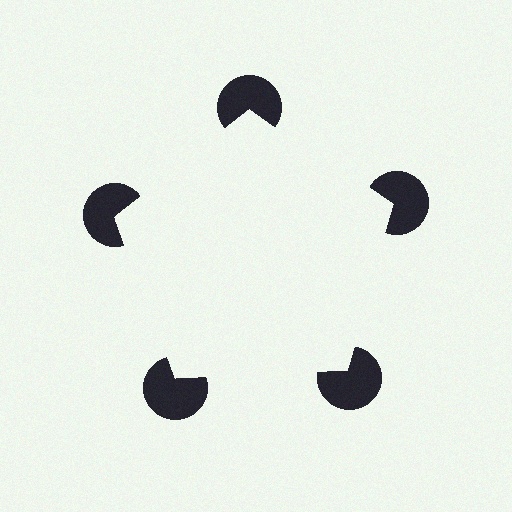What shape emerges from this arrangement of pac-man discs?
An illusory pentagon — its edges are inferred from the aligned wedge cuts in the pac-man discs, not physically drawn.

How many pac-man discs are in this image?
There are 5 — one at each vertex of the illusory pentagon.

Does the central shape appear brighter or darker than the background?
It typically appears slightly brighter than the background, even though no actual brightness change is drawn.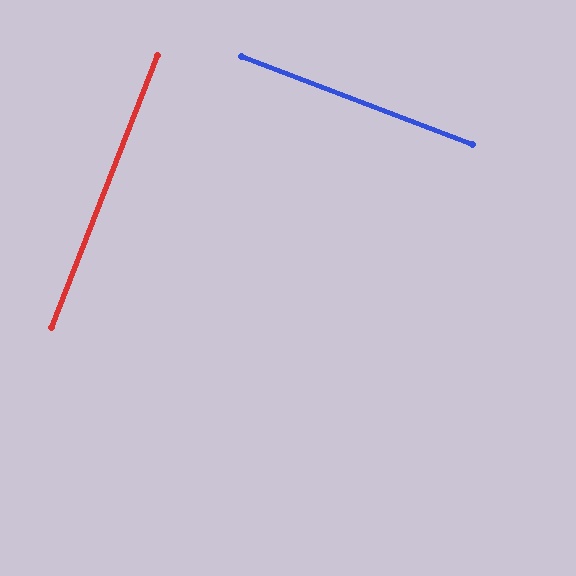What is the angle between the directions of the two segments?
Approximately 90 degrees.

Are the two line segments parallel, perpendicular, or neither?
Perpendicular — they meet at approximately 90°.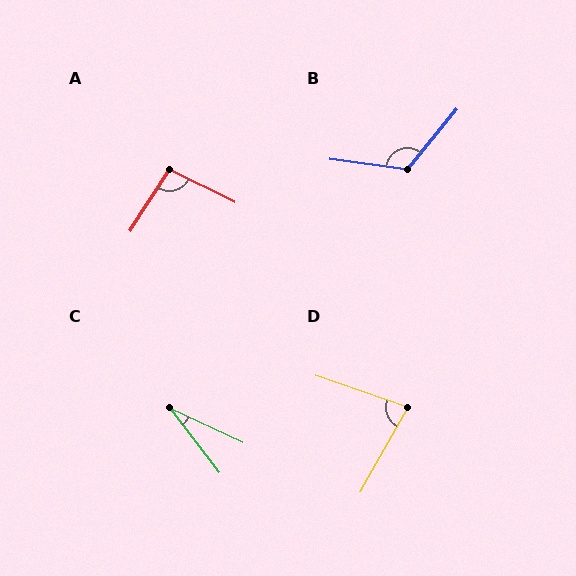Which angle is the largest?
B, at approximately 122 degrees.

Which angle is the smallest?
C, at approximately 28 degrees.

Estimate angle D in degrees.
Approximately 79 degrees.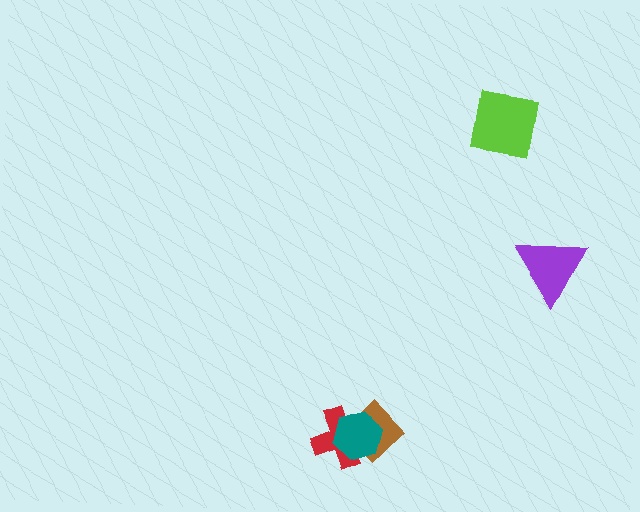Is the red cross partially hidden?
Yes, it is partially covered by another shape.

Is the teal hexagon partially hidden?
No, no other shape covers it.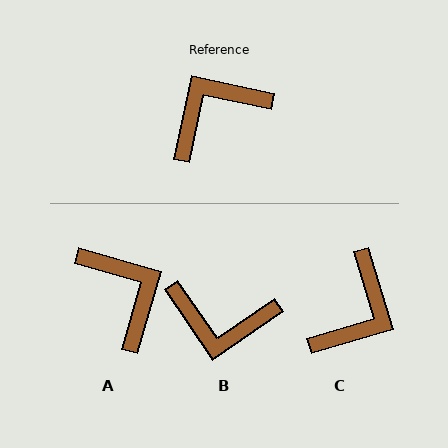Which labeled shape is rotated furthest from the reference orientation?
C, about 151 degrees away.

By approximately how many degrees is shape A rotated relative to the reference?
Approximately 94 degrees clockwise.